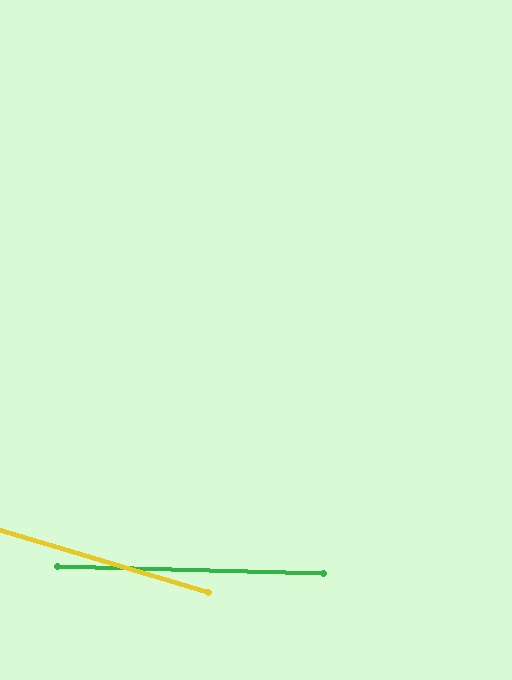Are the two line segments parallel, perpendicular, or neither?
Neither parallel nor perpendicular — they differ by about 15°.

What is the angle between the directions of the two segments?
Approximately 15 degrees.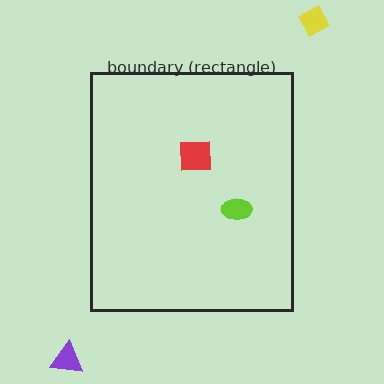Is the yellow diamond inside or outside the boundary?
Outside.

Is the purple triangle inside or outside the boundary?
Outside.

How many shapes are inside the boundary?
2 inside, 2 outside.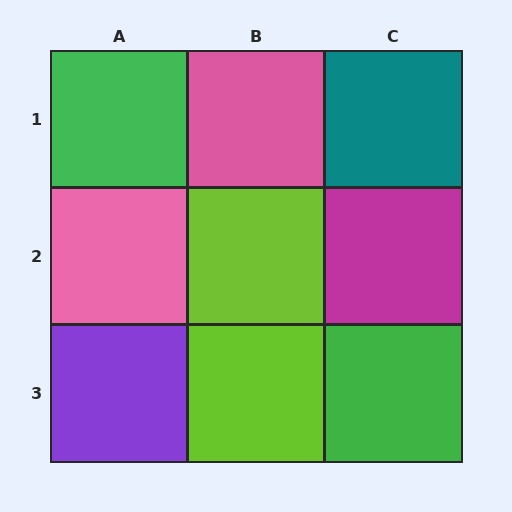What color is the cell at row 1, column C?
Teal.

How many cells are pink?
2 cells are pink.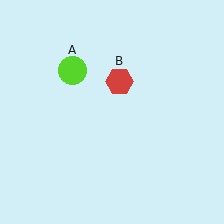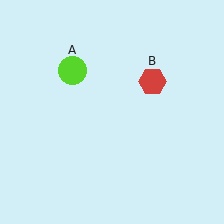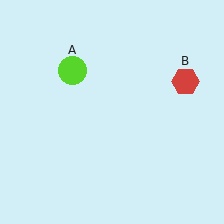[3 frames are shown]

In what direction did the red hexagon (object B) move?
The red hexagon (object B) moved right.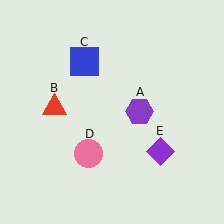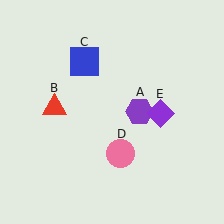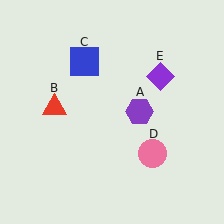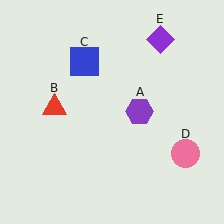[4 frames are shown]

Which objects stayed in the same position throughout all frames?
Purple hexagon (object A) and red triangle (object B) and blue square (object C) remained stationary.